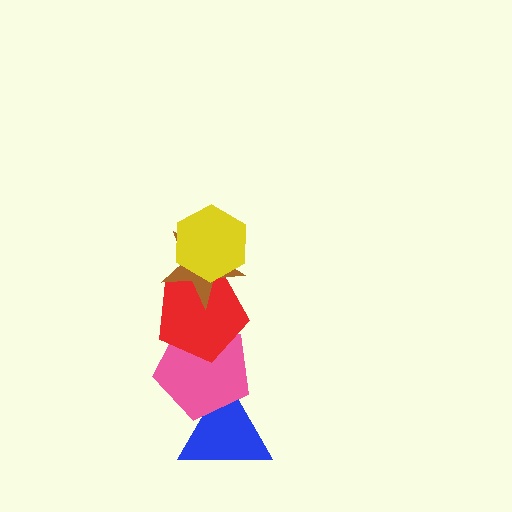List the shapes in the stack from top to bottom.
From top to bottom: the yellow hexagon, the brown star, the red pentagon, the pink pentagon, the blue triangle.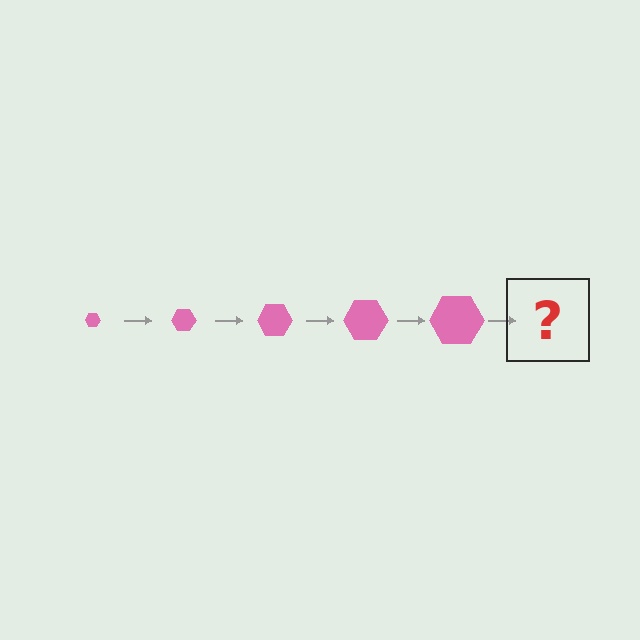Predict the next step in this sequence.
The next step is a pink hexagon, larger than the previous one.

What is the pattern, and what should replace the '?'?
The pattern is that the hexagon gets progressively larger each step. The '?' should be a pink hexagon, larger than the previous one.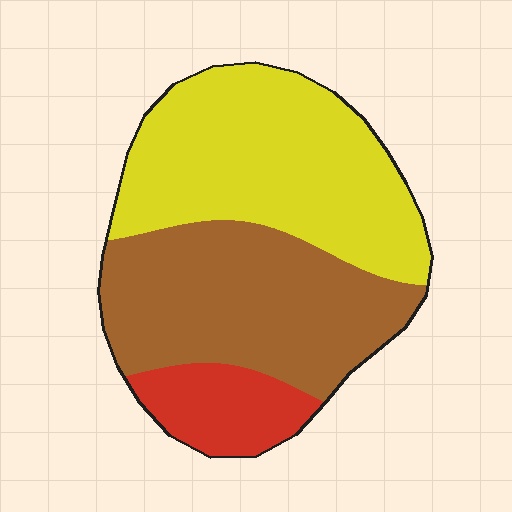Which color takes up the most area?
Yellow, at roughly 45%.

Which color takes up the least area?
Red, at roughly 15%.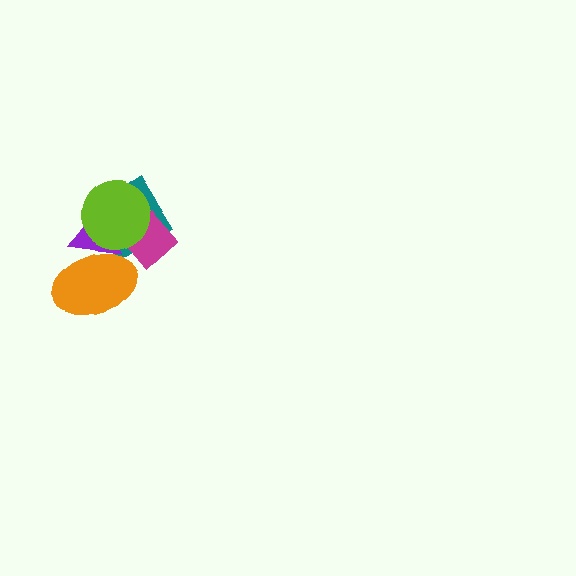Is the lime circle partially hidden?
No, no other shape covers it.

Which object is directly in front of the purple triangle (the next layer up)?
The magenta diamond is directly in front of the purple triangle.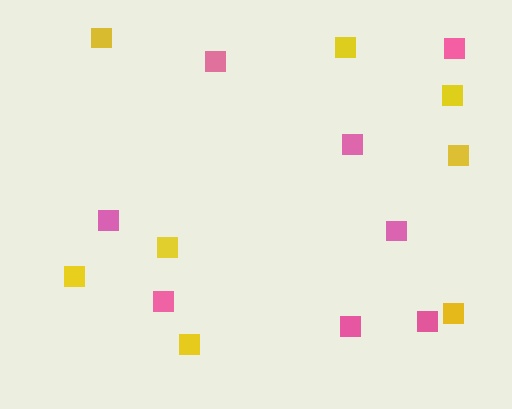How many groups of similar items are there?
There are 2 groups: one group of pink squares (8) and one group of yellow squares (8).